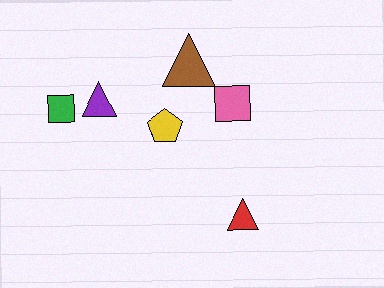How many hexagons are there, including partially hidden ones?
There are no hexagons.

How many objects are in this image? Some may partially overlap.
There are 6 objects.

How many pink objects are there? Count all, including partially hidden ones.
There is 1 pink object.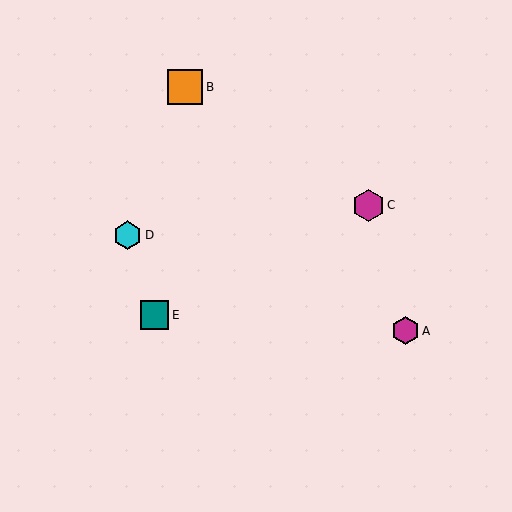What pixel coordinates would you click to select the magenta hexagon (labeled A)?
Click at (405, 331) to select the magenta hexagon A.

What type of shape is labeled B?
Shape B is an orange square.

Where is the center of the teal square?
The center of the teal square is at (155, 315).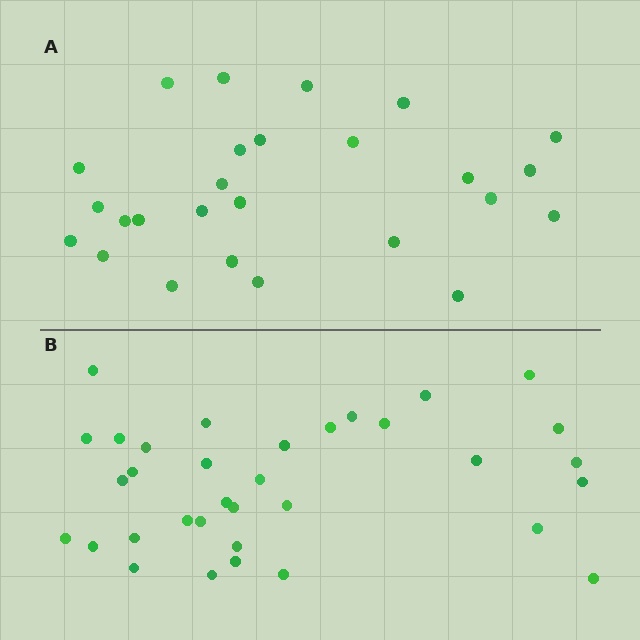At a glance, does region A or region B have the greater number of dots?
Region B (the bottom region) has more dots.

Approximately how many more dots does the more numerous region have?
Region B has roughly 8 or so more dots than region A.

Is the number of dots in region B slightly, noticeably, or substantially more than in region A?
Region B has noticeably more, but not dramatically so. The ratio is roughly 1.3 to 1.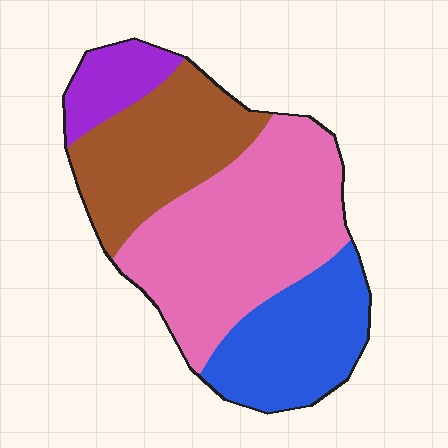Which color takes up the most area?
Pink, at roughly 40%.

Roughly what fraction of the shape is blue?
Blue takes up about one quarter (1/4) of the shape.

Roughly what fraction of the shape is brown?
Brown covers about 25% of the shape.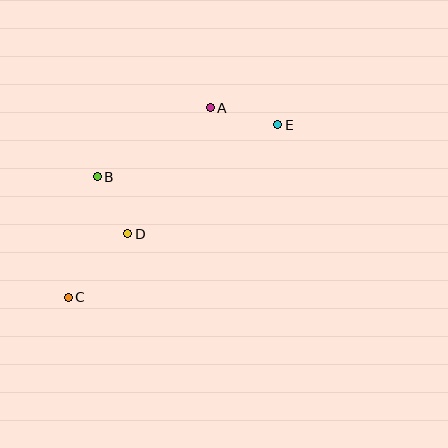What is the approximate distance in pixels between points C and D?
The distance between C and D is approximately 87 pixels.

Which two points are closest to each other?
Points B and D are closest to each other.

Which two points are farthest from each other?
Points C and E are farthest from each other.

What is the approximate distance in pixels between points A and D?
The distance between A and D is approximately 151 pixels.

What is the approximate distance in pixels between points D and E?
The distance between D and E is approximately 185 pixels.